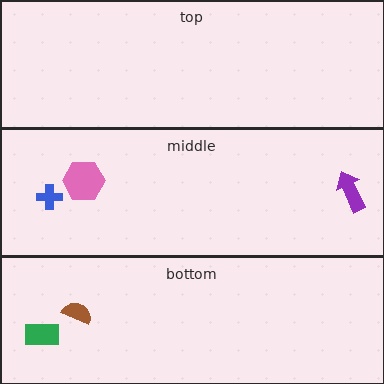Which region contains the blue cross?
The middle region.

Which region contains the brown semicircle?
The bottom region.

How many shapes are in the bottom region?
2.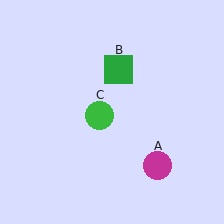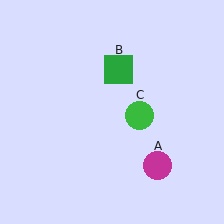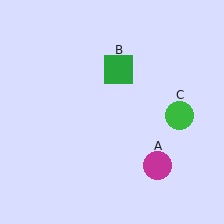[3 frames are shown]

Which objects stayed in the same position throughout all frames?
Magenta circle (object A) and green square (object B) remained stationary.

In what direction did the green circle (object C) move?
The green circle (object C) moved right.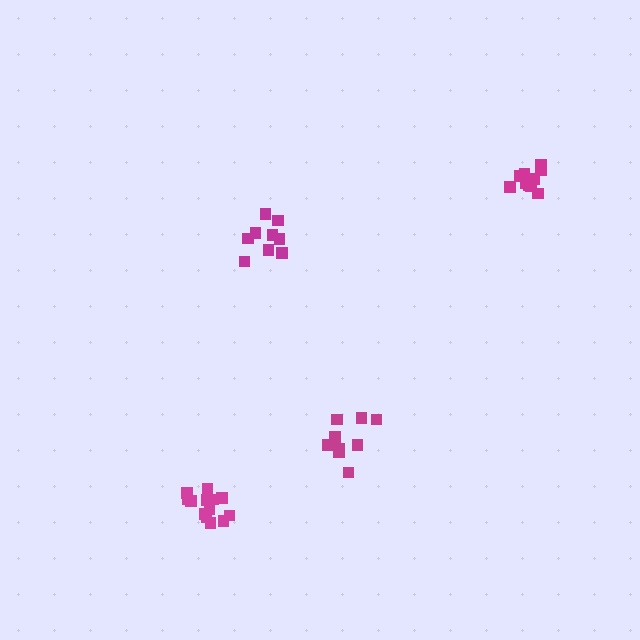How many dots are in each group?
Group 1: 9 dots, Group 2: 9 dots, Group 3: 13 dots, Group 4: 10 dots (41 total).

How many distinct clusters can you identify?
There are 4 distinct clusters.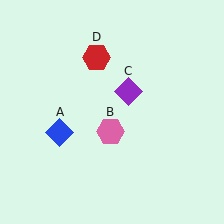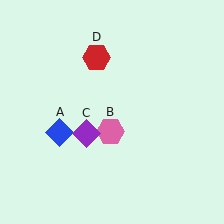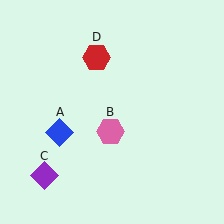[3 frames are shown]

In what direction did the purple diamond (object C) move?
The purple diamond (object C) moved down and to the left.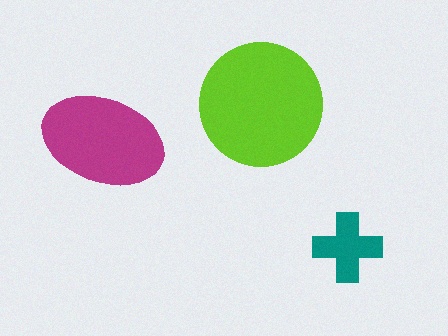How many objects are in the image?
There are 3 objects in the image.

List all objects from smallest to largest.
The teal cross, the magenta ellipse, the lime circle.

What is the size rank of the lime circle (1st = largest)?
1st.